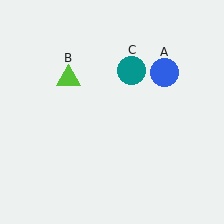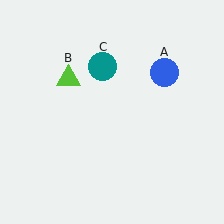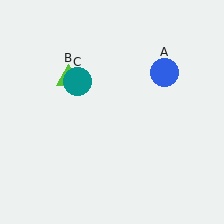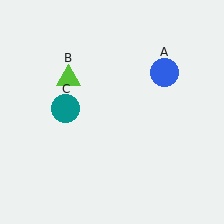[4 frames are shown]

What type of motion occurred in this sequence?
The teal circle (object C) rotated counterclockwise around the center of the scene.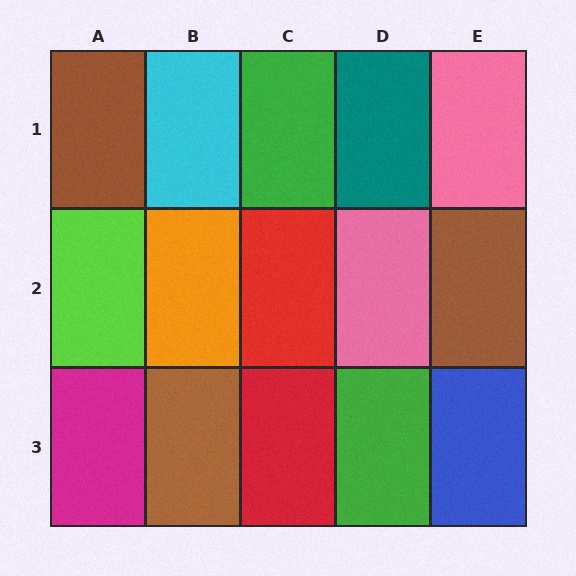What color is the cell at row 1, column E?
Pink.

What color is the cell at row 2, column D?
Pink.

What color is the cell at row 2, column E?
Brown.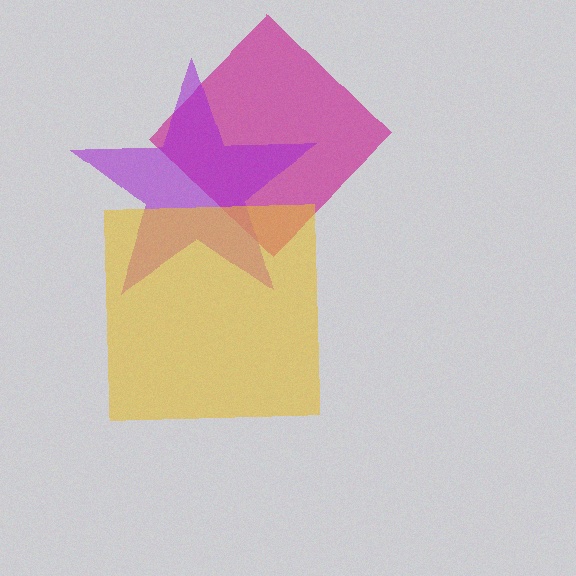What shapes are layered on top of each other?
The layered shapes are: a magenta diamond, a purple star, a yellow square.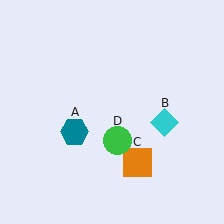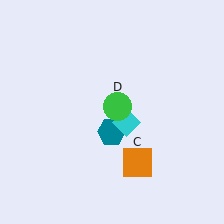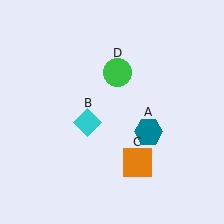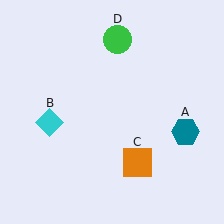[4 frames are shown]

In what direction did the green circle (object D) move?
The green circle (object D) moved up.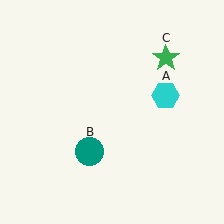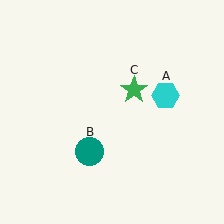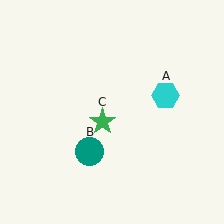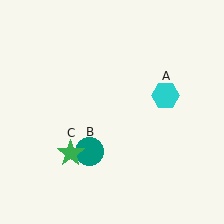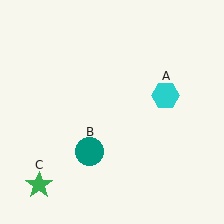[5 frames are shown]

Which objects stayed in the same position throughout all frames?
Cyan hexagon (object A) and teal circle (object B) remained stationary.